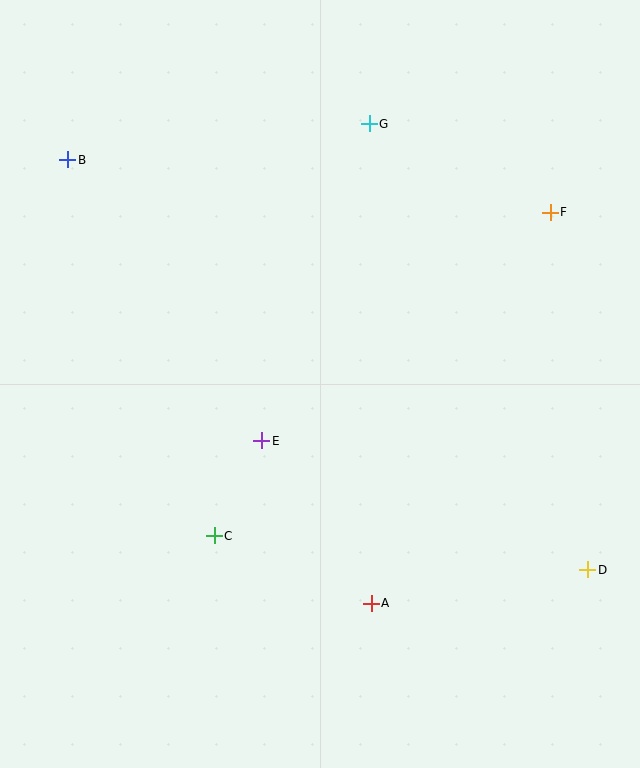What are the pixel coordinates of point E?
Point E is at (262, 441).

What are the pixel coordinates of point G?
Point G is at (369, 124).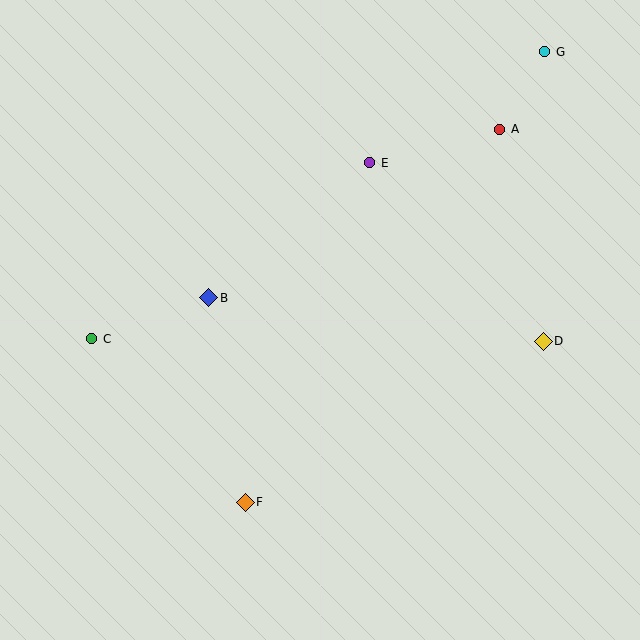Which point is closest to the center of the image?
Point B at (209, 298) is closest to the center.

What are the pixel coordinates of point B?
Point B is at (209, 298).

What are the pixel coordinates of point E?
Point E is at (370, 163).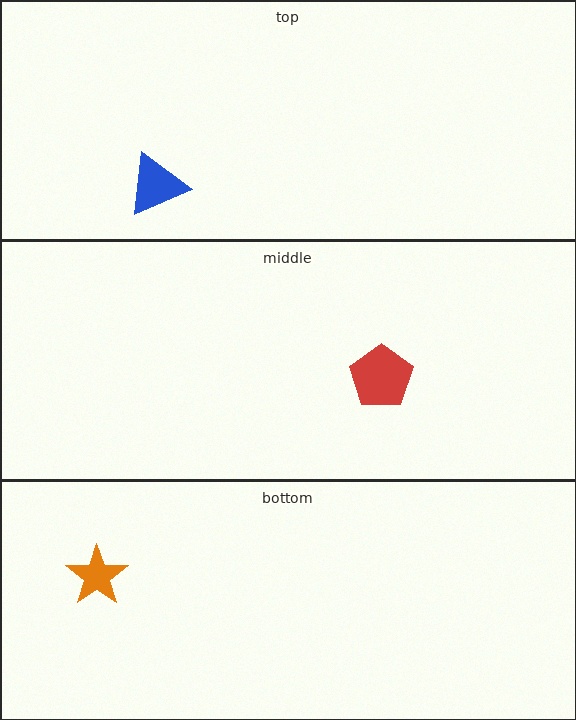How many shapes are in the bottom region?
1.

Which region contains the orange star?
The bottom region.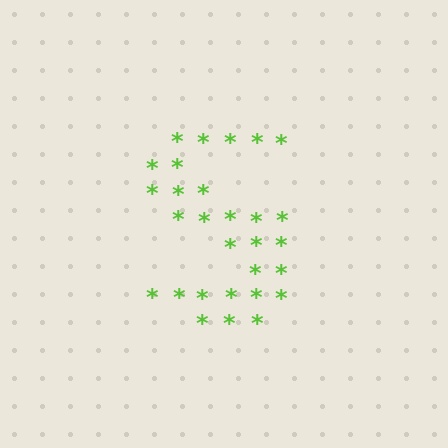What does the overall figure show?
The overall figure shows the letter S.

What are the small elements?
The small elements are asterisks.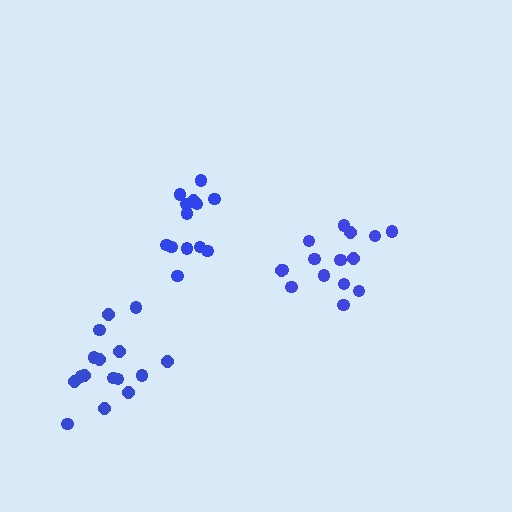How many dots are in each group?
Group 1: 15 dots, Group 2: 13 dots, Group 3: 16 dots (44 total).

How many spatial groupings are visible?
There are 3 spatial groupings.